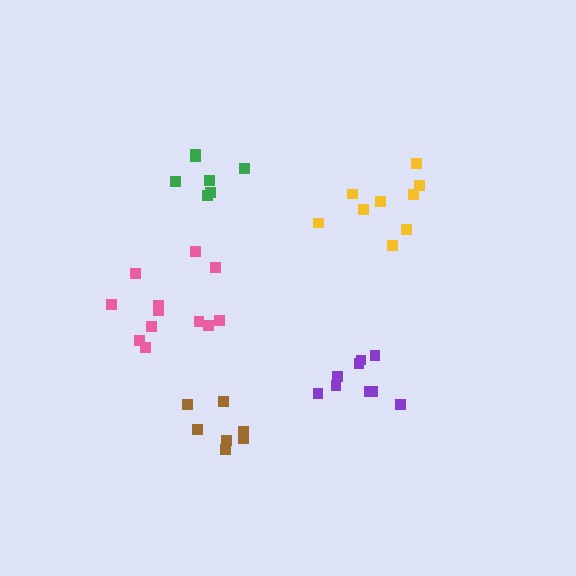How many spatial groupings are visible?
There are 5 spatial groupings.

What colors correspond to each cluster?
The clusters are colored: pink, yellow, brown, green, purple.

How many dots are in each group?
Group 1: 12 dots, Group 2: 9 dots, Group 3: 7 dots, Group 4: 7 dots, Group 5: 9 dots (44 total).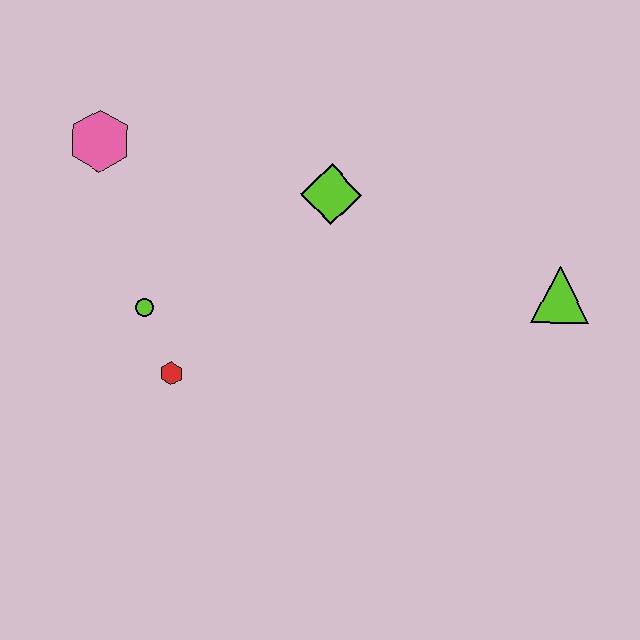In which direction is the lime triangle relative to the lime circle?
The lime triangle is to the right of the lime circle.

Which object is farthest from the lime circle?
The lime triangle is farthest from the lime circle.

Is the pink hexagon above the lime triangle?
Yes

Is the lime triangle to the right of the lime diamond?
Yes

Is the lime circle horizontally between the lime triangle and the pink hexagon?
Yes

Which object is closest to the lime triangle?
The lime diamond is closest to the lime triangle.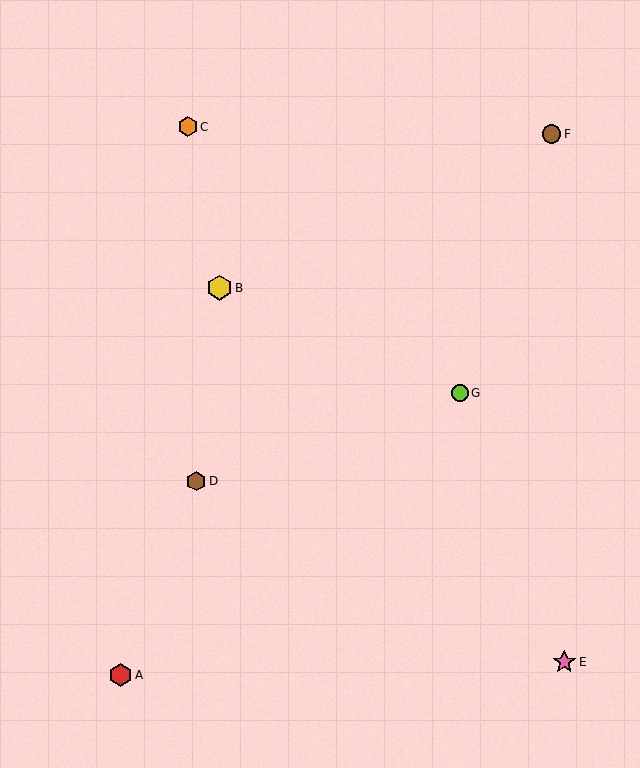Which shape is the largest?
The yellow hexagon (labeled B) is the largest.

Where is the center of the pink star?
The center of the pink star is at (564, 662).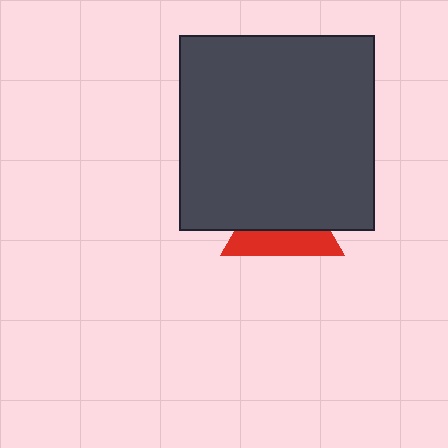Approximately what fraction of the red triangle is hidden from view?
Roughly 60% of the red triangle is hidden behind the dark gray square.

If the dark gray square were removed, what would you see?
You would see the complete red triangle.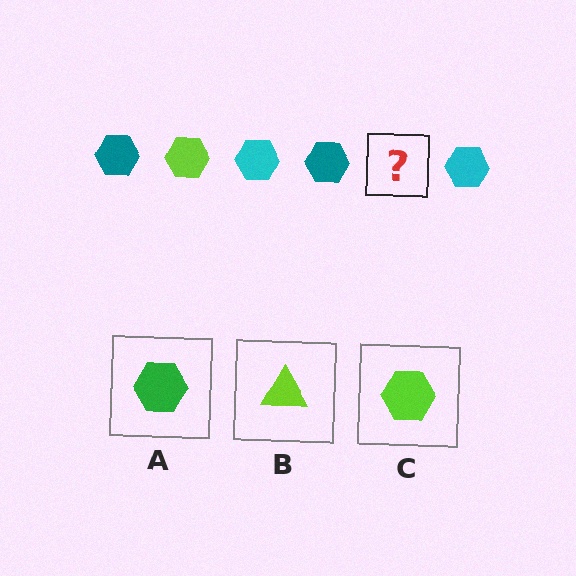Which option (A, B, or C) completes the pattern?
C.